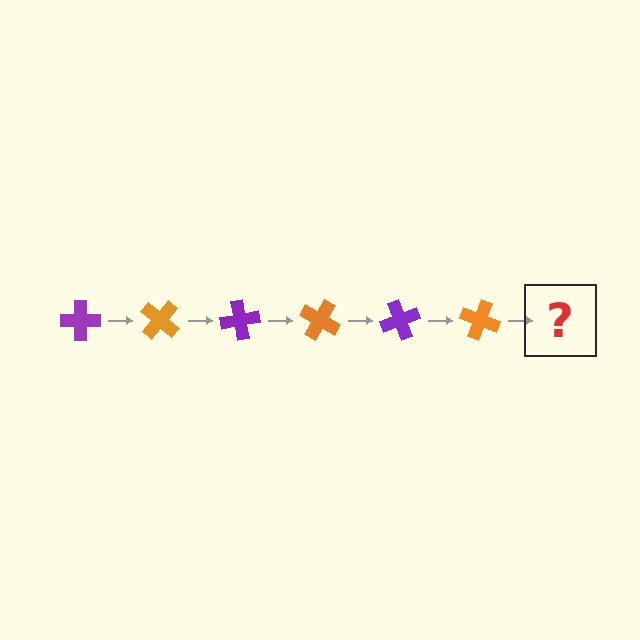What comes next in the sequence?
The next element should be a purple cross, rotated 240 degrees from the start.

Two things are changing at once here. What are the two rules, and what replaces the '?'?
The two rules are that it rotates 40 degrees each step and the color cycles through purple and orange. The '?' should be a purple cross, rotated 240 degrees from the start.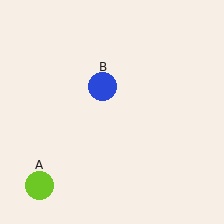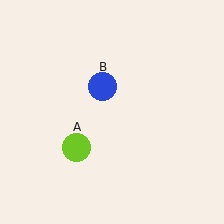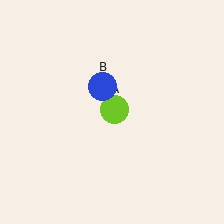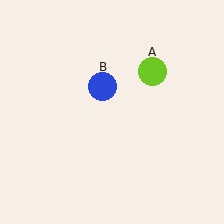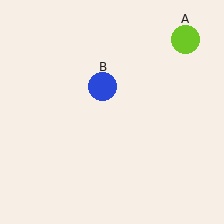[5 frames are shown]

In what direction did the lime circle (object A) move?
The lime circle (object A) moved up and to the right.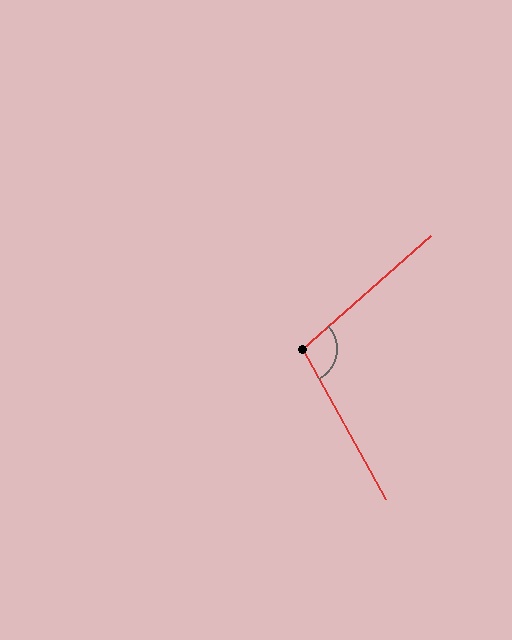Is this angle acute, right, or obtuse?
It is obtuse.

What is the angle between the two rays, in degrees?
Approximately 102 degrees.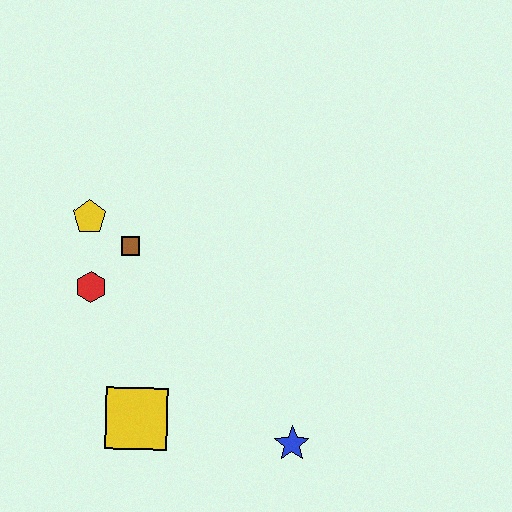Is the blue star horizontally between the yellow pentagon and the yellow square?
No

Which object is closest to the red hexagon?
The brown square is closest to the red hexagon.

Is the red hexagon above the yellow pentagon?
No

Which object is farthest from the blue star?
The yellow pentagon is farthest from the blue star.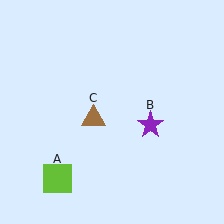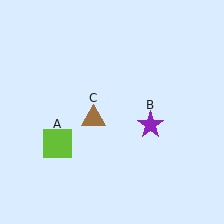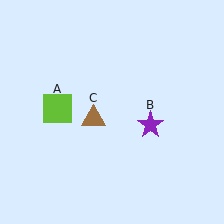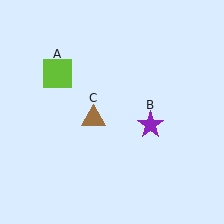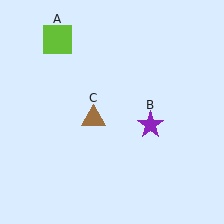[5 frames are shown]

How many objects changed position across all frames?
1 object changed position: lime square (object A).